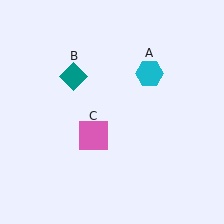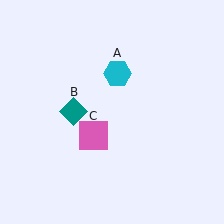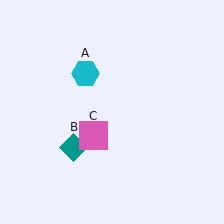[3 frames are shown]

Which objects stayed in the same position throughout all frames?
Pink square (object C) remained stationary.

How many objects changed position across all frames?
2 objects changed position: cyan hexagon (object A), teal diamond (object B).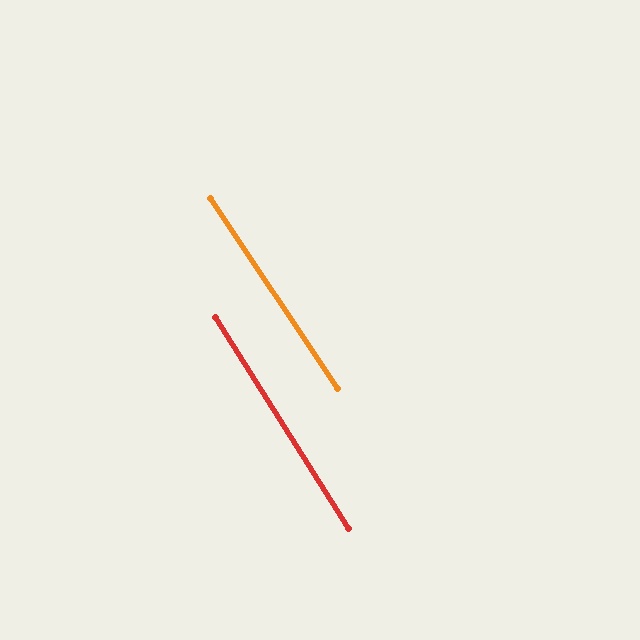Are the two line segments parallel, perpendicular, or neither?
Parallel — their directions differ by only 1.3°.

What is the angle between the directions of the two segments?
Approximately 1 degree.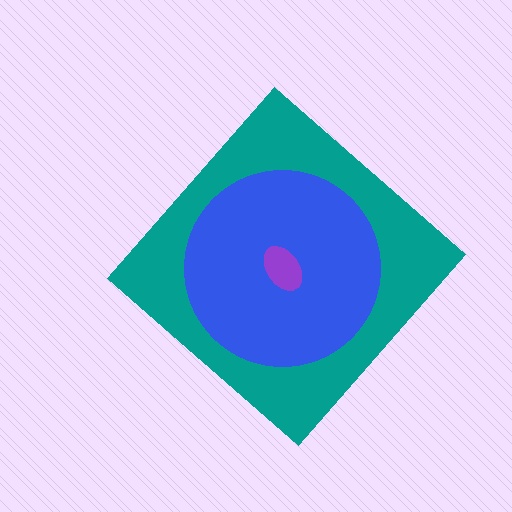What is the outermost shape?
The teal diamond.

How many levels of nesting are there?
3.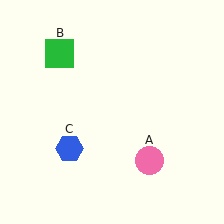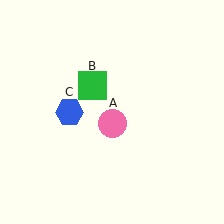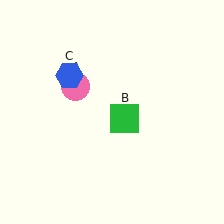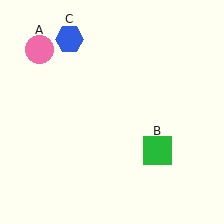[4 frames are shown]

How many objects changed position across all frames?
3 objects changed position: pink circle (object A), green square (object B), blue hexagon (object C).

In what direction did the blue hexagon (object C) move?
The blue hexagon (object C) moved up.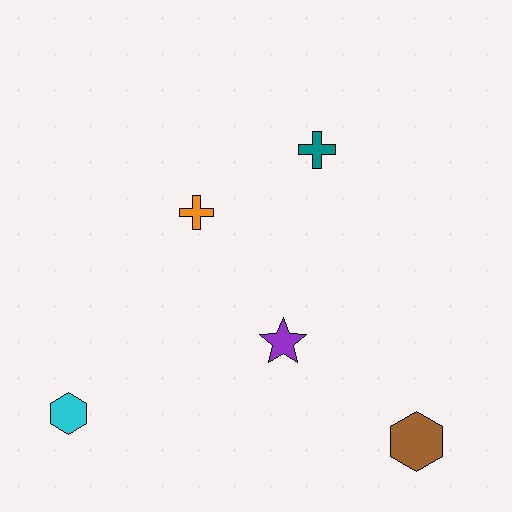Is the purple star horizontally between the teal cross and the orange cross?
Yes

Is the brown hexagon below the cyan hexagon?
Yes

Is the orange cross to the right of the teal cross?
No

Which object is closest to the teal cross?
The orange cross is closest to the teal cross.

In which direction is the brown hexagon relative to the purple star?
The brown hexagon is to the right of the purple star.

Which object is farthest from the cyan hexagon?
The teal cross is farthest from the cyan hexagon.